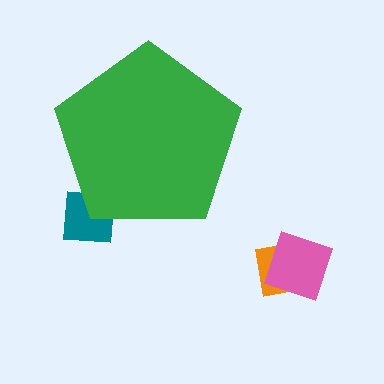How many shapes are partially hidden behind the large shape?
1 shape is partially hidden.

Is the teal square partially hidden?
Yes, the teal square is partially hidden behind the green pentagon.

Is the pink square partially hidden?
No, the pink square is fully visible.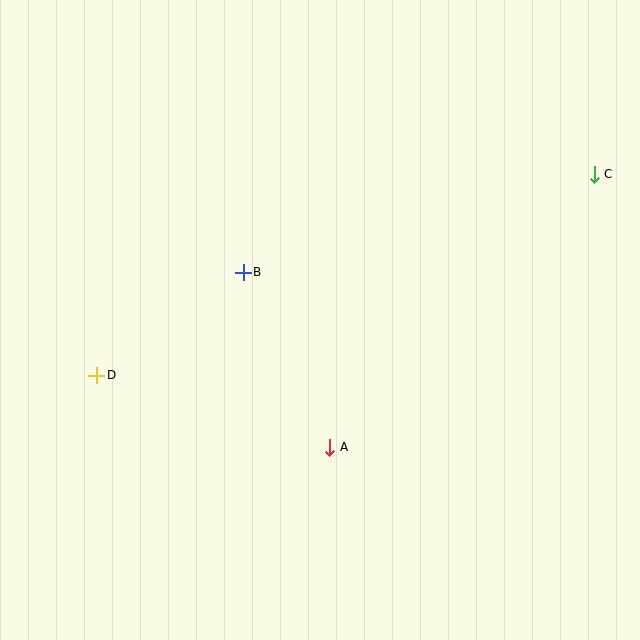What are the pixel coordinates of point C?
Point C is at (594, 174).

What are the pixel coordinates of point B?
Point B is at (243, 272).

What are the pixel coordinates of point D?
Point D is at (97, 375).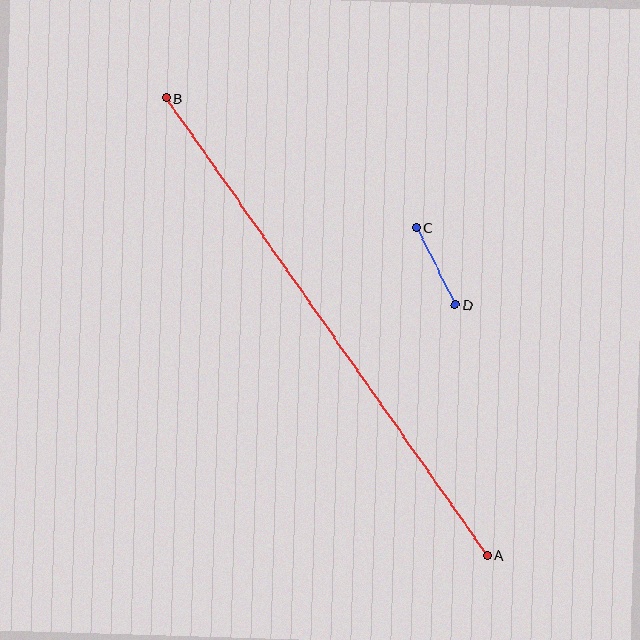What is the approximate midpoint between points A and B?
The midpoint is at approximately (326, 327) pixels.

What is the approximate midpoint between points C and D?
The midpoint is at approximately (436, 266) pixels.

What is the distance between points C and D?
The distance is approximately 87 pixels.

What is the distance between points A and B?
The distance is approximately 559 pixels.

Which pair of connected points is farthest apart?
Points A and B are farthest apart.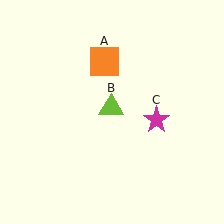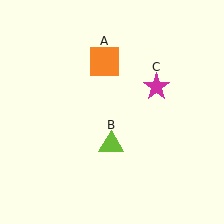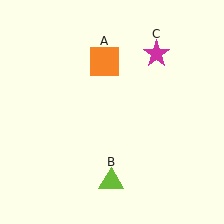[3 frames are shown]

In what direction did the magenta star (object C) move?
The magenta star (object C) moved up.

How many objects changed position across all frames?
2 objects changed position: lime triangle (object B), magenta star (object C).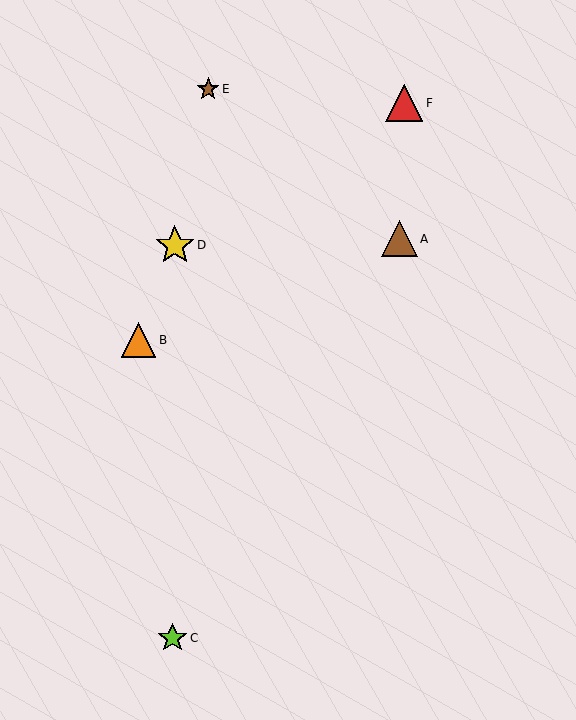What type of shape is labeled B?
Shape B is an orange triangle.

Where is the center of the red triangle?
The center of the red triangle is at (404, 103).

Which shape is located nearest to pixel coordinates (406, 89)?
The red triangle (labeled F) at (404, 103) is nearest to that location.